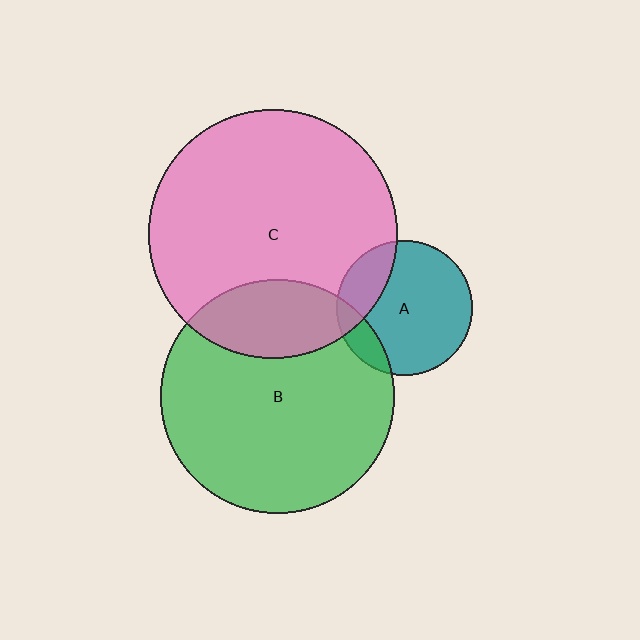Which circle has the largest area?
Circle C (pink).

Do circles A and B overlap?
Yes.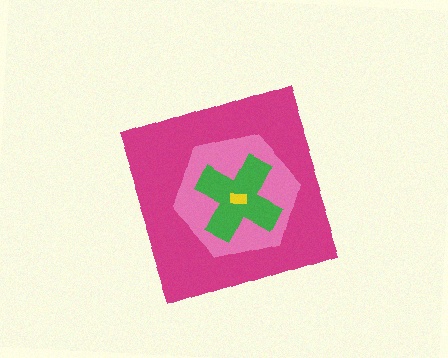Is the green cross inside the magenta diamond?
Yes.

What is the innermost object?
The yellow rectangle.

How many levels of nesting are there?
4.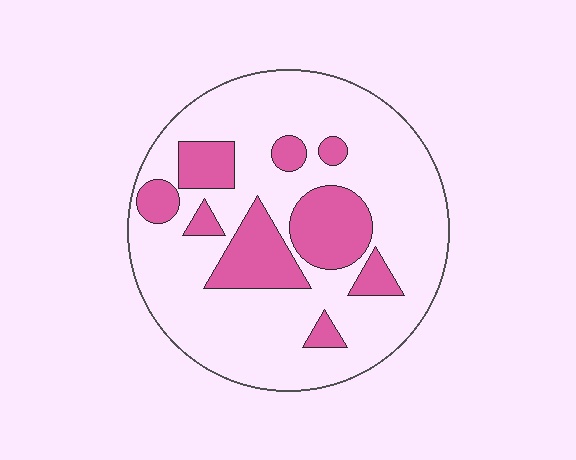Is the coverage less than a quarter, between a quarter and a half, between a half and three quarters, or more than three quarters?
Less than a quarter.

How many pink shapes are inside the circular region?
9.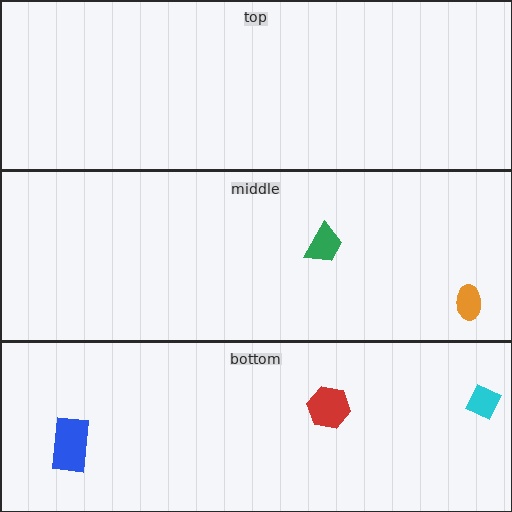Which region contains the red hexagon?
The bottom region.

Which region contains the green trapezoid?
The middle region.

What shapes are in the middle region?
The orange ellipse, the green trapezoid.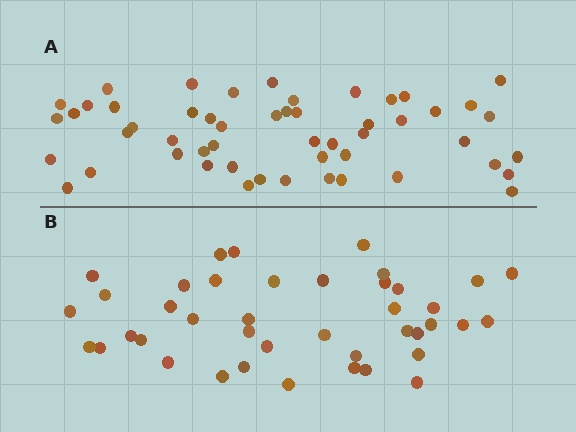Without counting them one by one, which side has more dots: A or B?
Region A (the top region) has more dots.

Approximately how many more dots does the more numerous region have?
Region A has roughly 12 or so more dots than region B.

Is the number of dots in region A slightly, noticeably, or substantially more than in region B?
Region A has noticeably more, but not dramatically so. The ratio is roughly 1.3 to 1.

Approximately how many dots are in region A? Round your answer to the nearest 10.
About 50 dots. (The exact count is 52, which rounds to 50.)